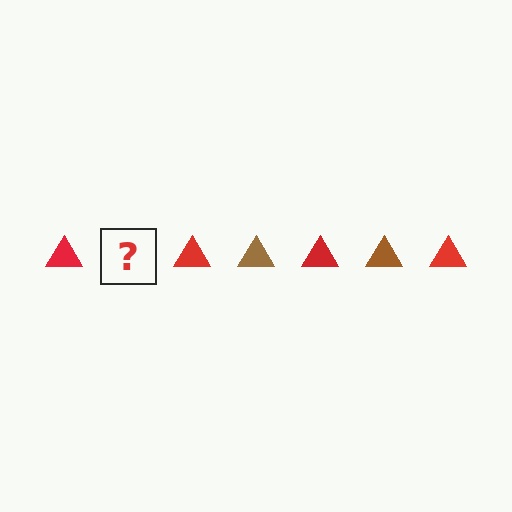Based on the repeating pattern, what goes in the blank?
The blank should be a brown triangle.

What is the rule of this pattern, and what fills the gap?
The rule is that the pattern cycles through red, brown triangles. The gap should be filled with a brown triangle.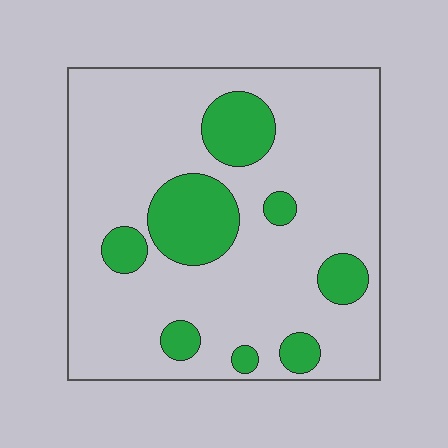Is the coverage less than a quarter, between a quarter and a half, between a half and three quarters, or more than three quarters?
Less than a quarter.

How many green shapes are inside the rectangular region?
8.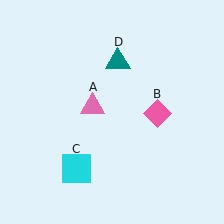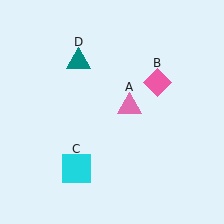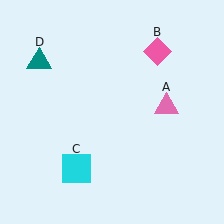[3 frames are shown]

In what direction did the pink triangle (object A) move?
The pink triangle (object A) moved right.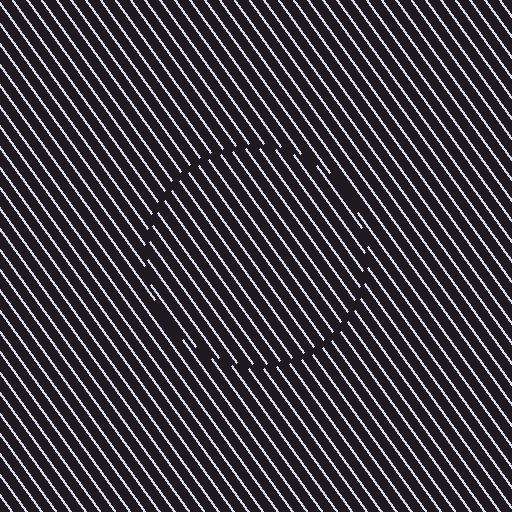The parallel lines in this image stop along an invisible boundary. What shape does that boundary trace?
An illusory circle. The interior of the shape contains the same grating, shifted by half a period — the contour is defined by the phase discontinuity where line-ends from the inner and outer gratings abut.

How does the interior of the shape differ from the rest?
The interior of the shape contains the same grating, shifted by half a period — the contour is defined by the phase discontinuity where line-ends from the inner and outer gratings abut.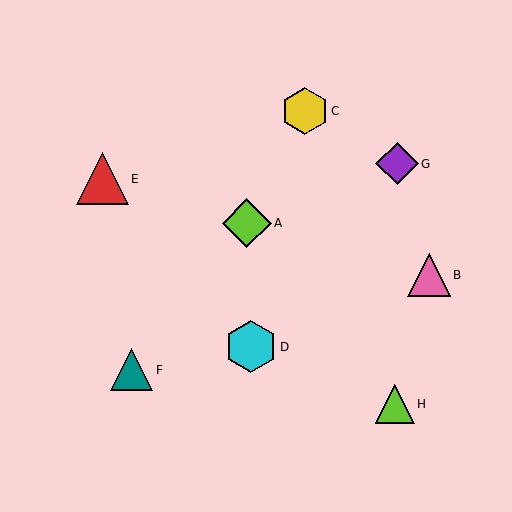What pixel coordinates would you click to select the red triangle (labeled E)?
Click at (102, 179) to select the red triangle E.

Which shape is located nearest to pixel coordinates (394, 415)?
The lime triangle (labeled H) at (395, 404) is nearest to that location.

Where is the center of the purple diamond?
The center of the purple diamond is at (397, 164).